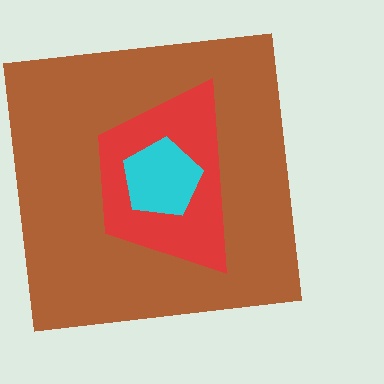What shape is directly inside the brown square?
The red trapezoid.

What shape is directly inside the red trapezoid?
The cyan pentagon.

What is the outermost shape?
The brown square.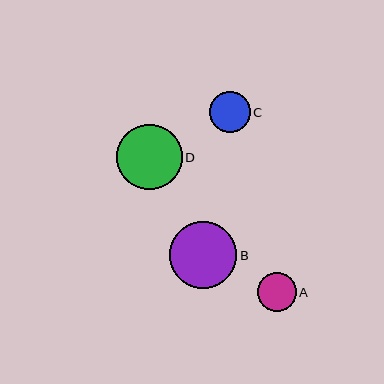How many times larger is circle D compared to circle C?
Circle D is approximately 1.6 times the size of circle C.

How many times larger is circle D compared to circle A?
Circle D is approximately 1.7 times the size of circle A.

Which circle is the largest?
Circle B is the largest with a size of approximately 67 pixels.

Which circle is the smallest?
Circle A is the smallest with a size of approximately 39 pixels.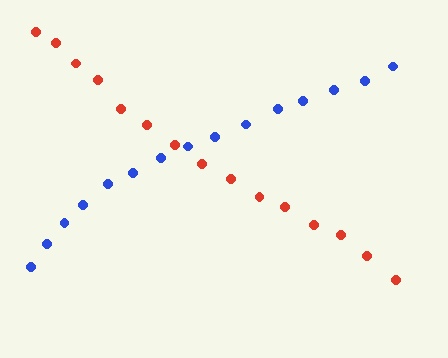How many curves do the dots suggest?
There are 2 distinct paths.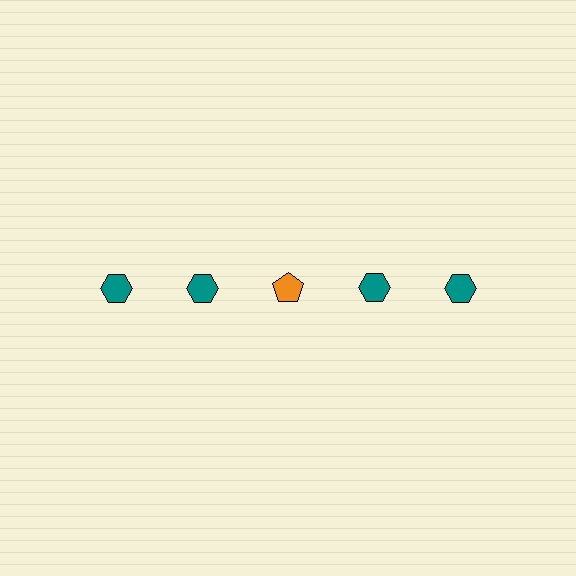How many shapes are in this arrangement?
There are 5 shapes arranged in a grid pattern.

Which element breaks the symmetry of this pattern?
The orange pentagon in the top row, center column breaks the symmetry. All other shapes are teal hexagons.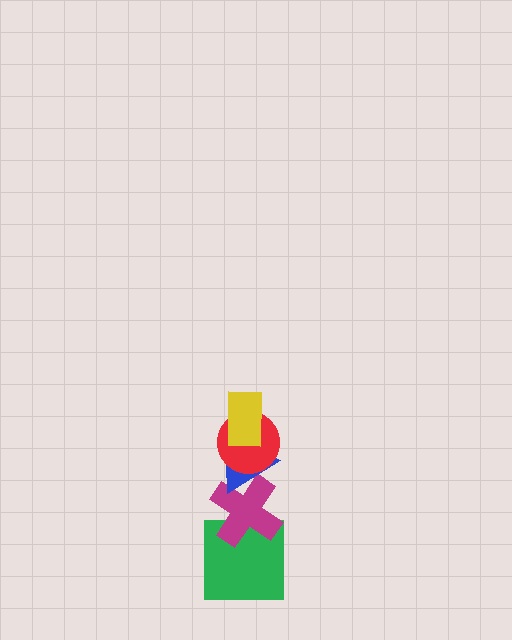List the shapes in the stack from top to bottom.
From top to bottom: the yellow rectangle, the red circle, the blue triangle, the magenta cross, the green square.